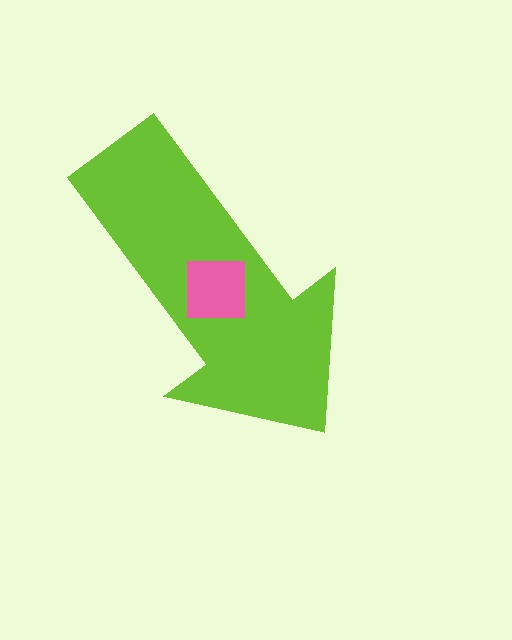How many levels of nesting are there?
2.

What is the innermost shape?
The pink square.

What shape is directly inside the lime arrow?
The pink square.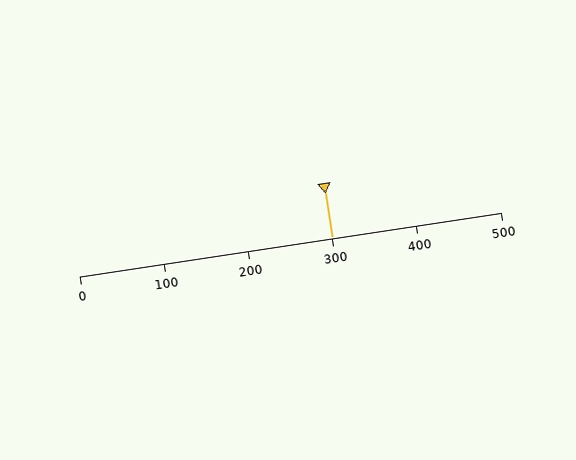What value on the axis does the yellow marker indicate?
The marker indicates approximately 300.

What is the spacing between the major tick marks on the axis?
The major ticks are spaced 100 apart.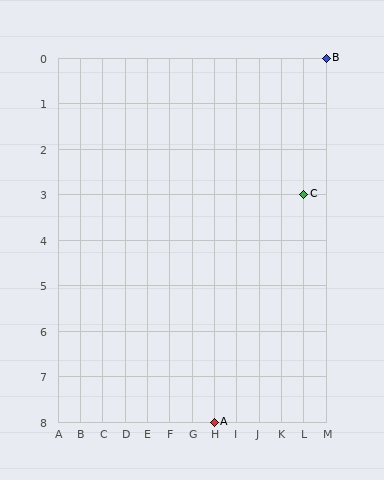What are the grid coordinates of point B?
Point B is at grid coordinates (M, 0).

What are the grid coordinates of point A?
Point A is at grid coordinates (H, 8).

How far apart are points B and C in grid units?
Points B and C are 1 column and 3 rows apart (about 3.2 grid units diagonally).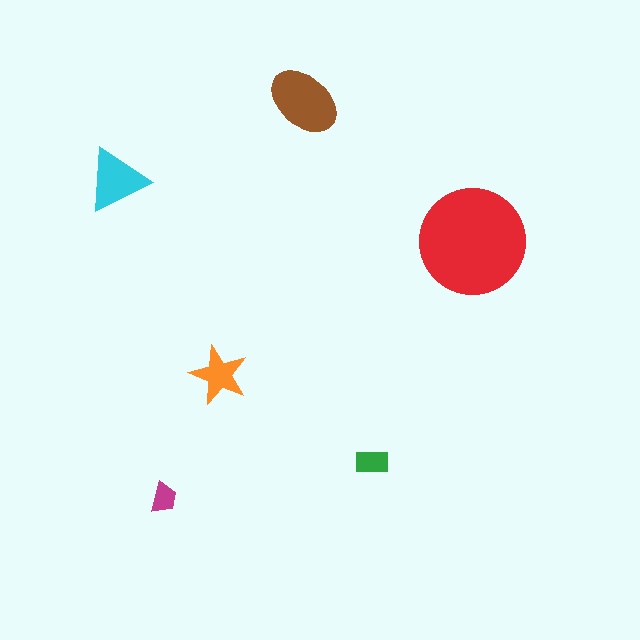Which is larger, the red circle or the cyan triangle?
The red circle.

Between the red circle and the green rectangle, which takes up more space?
The red circle.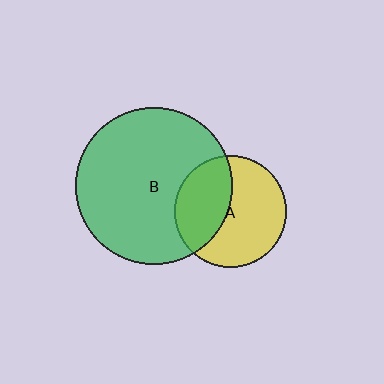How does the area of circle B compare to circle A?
Approximately 2.0 times.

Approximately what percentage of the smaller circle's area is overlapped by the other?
Approximately 40%.